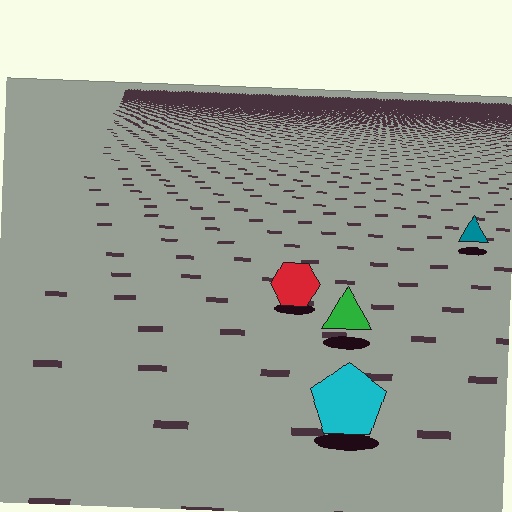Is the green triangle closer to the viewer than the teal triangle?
Yes. The green triangle is closer — you can tell from the texture gradient: the ground texture is coarser near it.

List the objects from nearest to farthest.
From nearest to farthest: the cyan pentagon, the green triangle, the red hexagon, the teal triangle.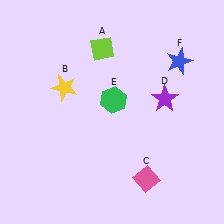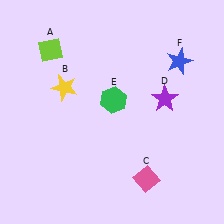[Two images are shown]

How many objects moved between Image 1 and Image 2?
1 object moved between the two images.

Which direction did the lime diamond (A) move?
The lime diamond (A) moved left.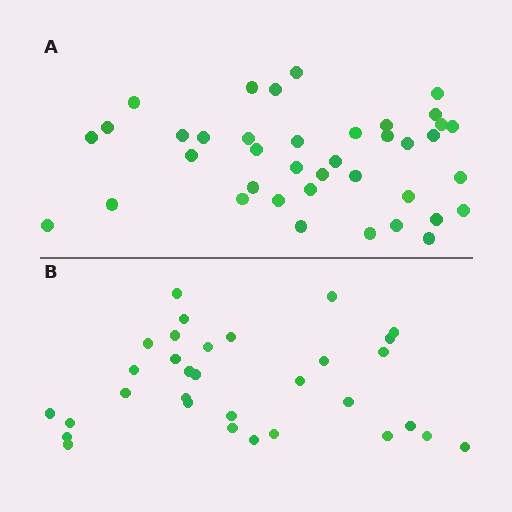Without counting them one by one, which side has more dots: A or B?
Region A (the top region) has more dots.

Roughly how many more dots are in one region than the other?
Region A has roughly 8 or so more dots than region B.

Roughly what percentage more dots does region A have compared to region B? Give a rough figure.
About 20% more.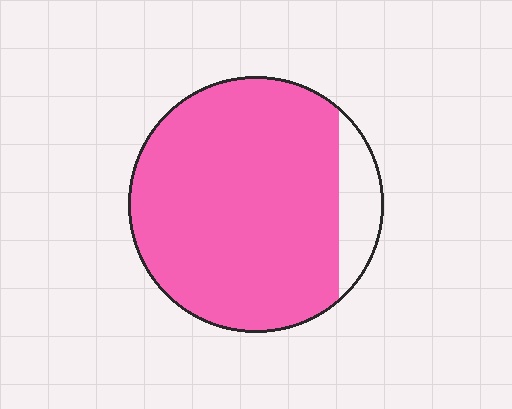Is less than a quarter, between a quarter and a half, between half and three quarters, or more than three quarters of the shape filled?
More than three quarters.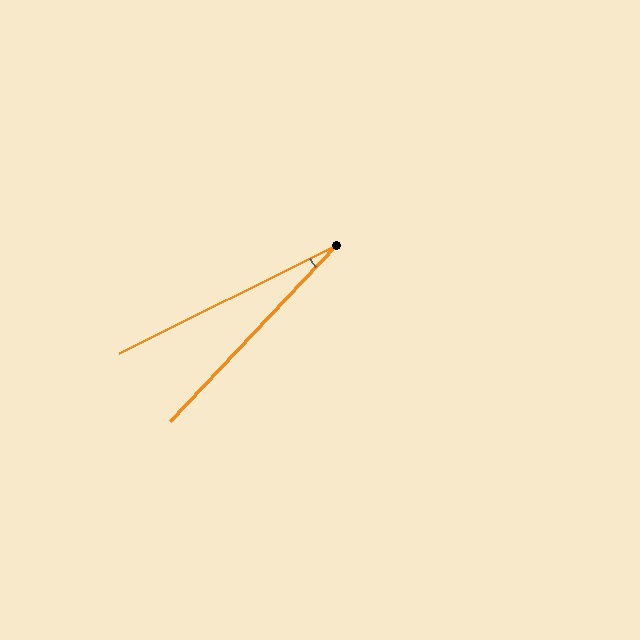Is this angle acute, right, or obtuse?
It is acute.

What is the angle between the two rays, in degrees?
Approximately 20 degrees.